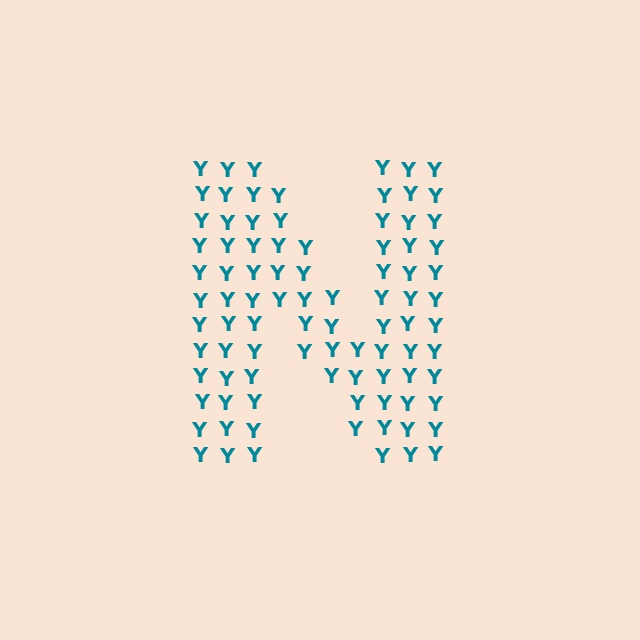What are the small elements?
The small elements are letter Y's.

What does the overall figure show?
The overall figure shows the letter N.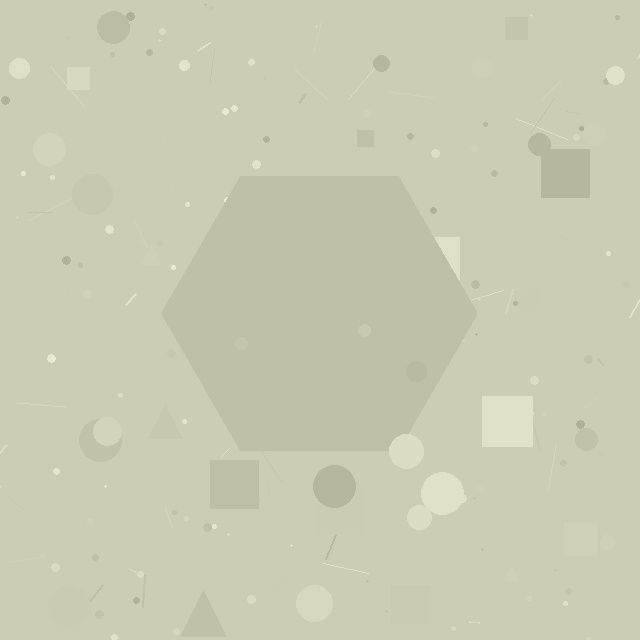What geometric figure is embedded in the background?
A hexagon is embedded in the background.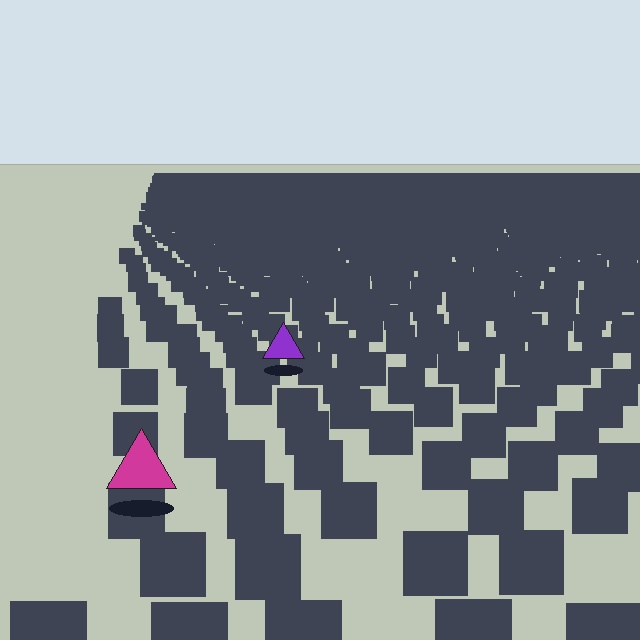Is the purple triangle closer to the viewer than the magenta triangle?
No. The magenta triangle is closer — you can tell from the texture gradient: the ground texture is coarser near it.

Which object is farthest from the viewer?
The purple triangle is farthest from the viewer. It appears smaller and the ground texture around it is denser.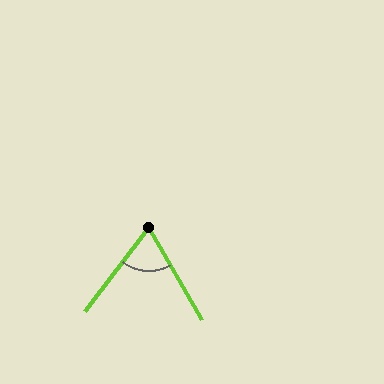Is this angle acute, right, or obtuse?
It is acute.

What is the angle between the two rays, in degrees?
Approximately 67 degrees.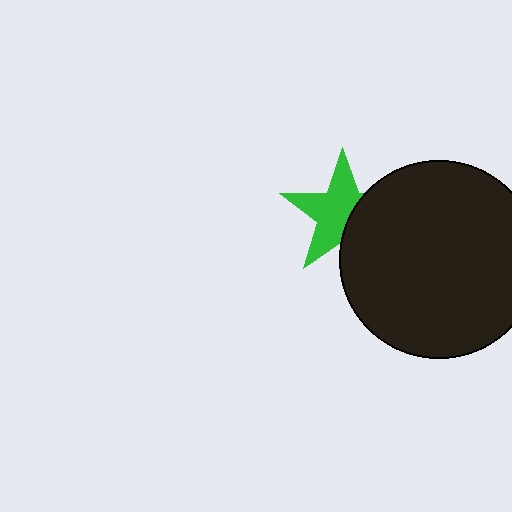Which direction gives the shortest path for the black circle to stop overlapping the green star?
Moving right gives the shortest separation.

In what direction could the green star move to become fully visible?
The green star could move left. That would shift it out from behind the black circle entirely.